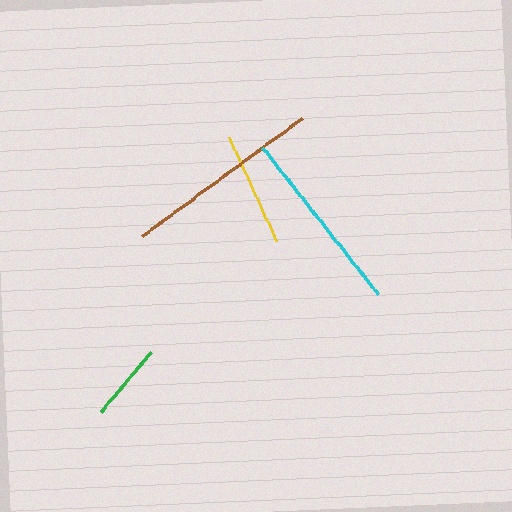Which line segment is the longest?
The brown line is the longest at approximately 198 pixels.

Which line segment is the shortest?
The green line is the shortest at approximately 78 pixels.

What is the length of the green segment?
The green segment is approximately 78 pixels long.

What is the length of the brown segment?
The brown segment is approximately 198 pixels long.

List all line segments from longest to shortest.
From longest to shortest: brown, cyan, yellow, green.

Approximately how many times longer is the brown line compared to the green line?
The brown line is approximately 2.5 times the length of the green line.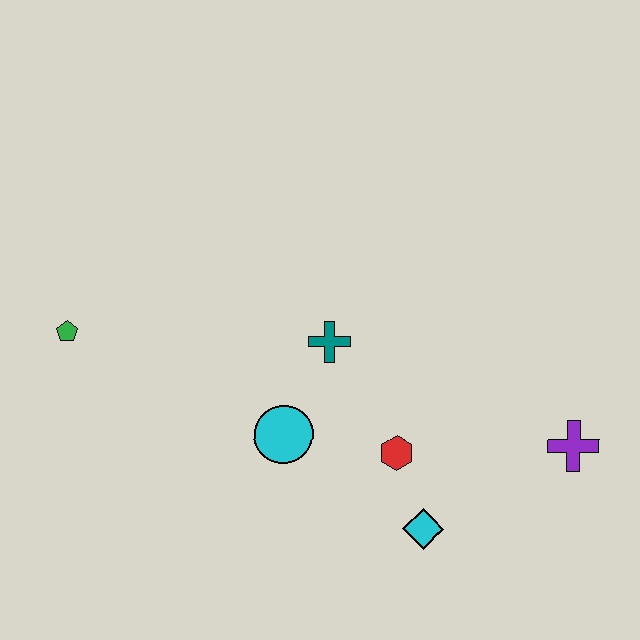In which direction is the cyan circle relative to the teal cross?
The cyan circle is below the teal cross.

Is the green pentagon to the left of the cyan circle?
Yes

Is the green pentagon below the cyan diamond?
No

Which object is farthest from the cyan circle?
The purple cross is farthest from the cyan circle.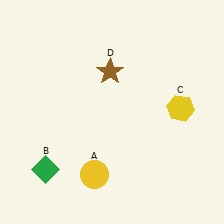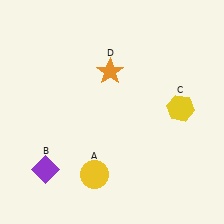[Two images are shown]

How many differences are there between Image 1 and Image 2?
There are 2 differences between the two images.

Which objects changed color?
B changed from green to purple. D changed from brown to orange.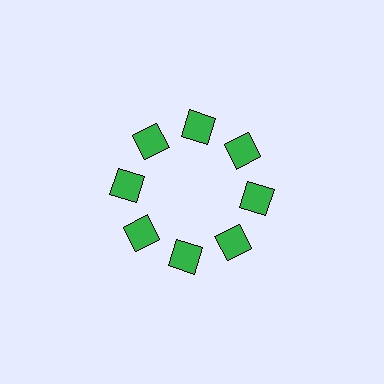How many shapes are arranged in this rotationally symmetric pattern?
There are 8 shapes, arranged in 8 groups of 1.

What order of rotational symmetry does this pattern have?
This pattern has 8-fold rotational symmetry.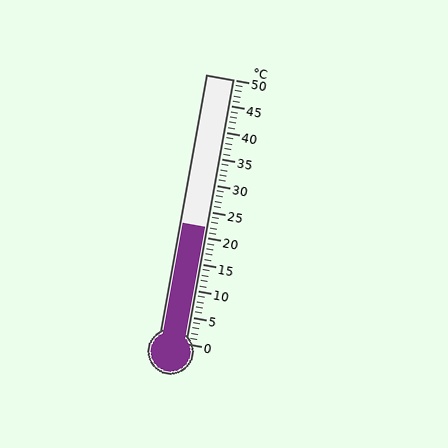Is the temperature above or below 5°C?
The temperature is above 5°C.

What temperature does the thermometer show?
The thermometer shows approximately 22°C.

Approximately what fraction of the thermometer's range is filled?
The thermometer is filled to approximately 45% of its range.